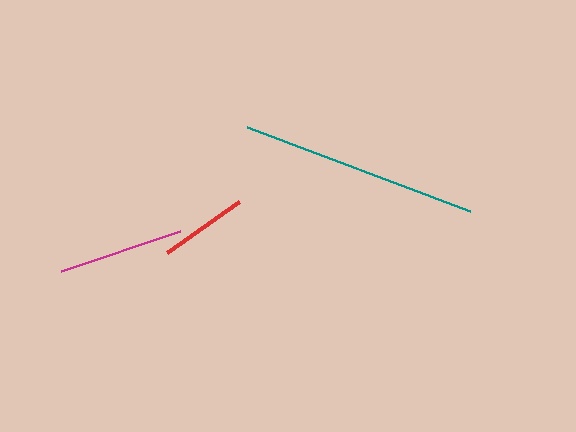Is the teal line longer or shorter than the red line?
The teal line is longer than the red line.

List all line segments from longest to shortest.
From longest to shortest: teal, magenta, red.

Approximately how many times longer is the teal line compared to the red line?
The teal line is approximately 2.7 times the length of the red line.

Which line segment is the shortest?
The red line is the shortest at approximately 89 pixels.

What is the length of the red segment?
The red segment is approximately 89 pixels long.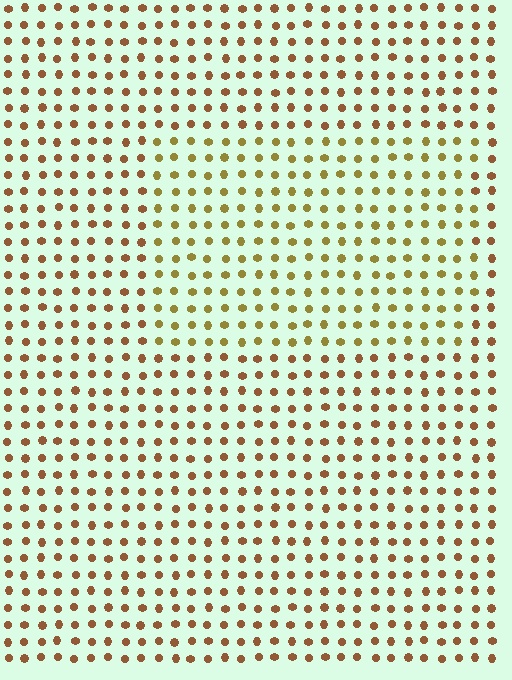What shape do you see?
I see a rectangle.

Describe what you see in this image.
The image is filled with small brown elements in a uniform arrangement. A rectangle-shaped region is visible where the elements are tinted to a slightly different hue, forming a subtle color boundary.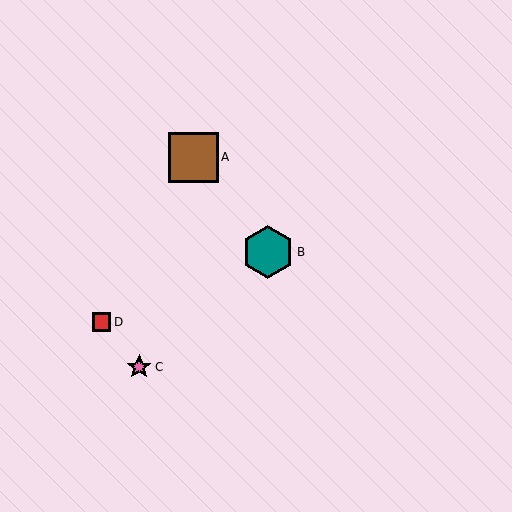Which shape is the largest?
The teal hexagon (labeled B) is the largest.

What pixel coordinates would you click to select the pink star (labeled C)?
Click at (139, 367) to select the pink star C.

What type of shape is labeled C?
Shape C is a pink star.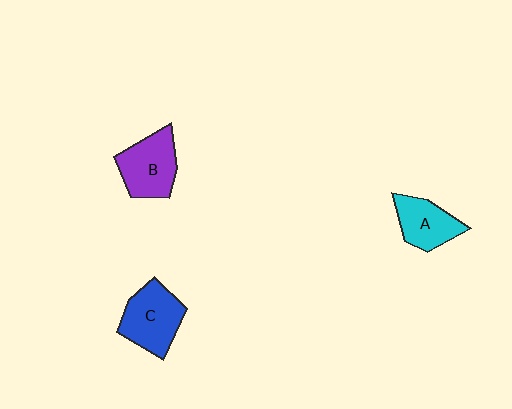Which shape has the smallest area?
Shape A (cyan).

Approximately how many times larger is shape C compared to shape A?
Approximately 1.3 times.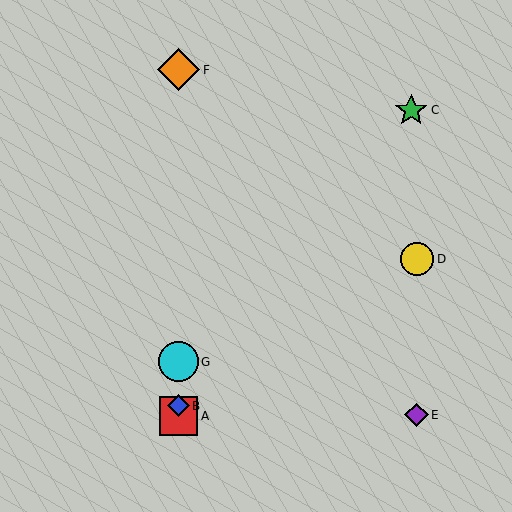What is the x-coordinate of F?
Object F is at x≈178.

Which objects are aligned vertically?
Objects A, B, F, G are aligned vertically.